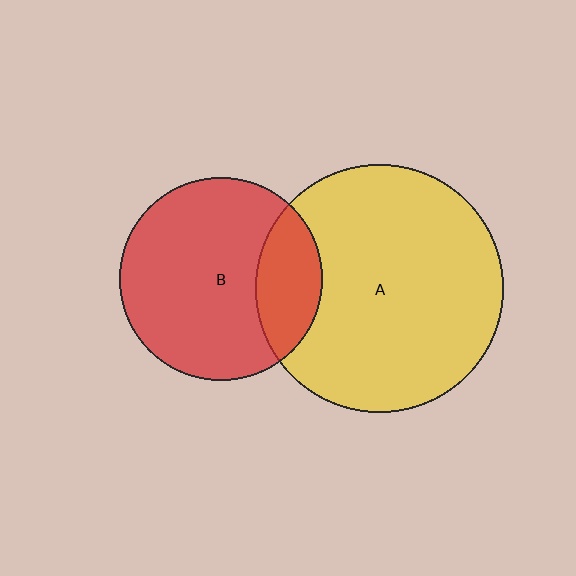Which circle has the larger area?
Circle A (yellow).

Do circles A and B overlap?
Yes.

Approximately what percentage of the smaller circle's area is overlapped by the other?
Approximately 20%.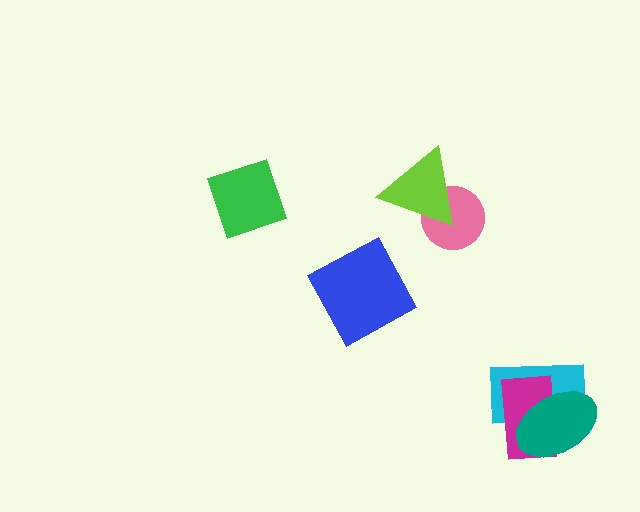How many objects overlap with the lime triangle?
1 object overlaps with the lime triangle.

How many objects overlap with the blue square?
0 objects overlap with the blue square.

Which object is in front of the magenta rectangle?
The teal ellipse is in front of the magenta rectangle.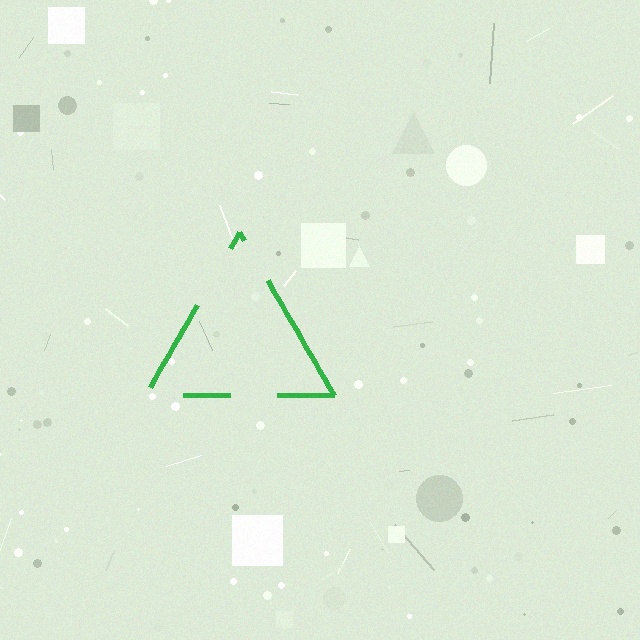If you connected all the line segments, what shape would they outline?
They would outline a triangle.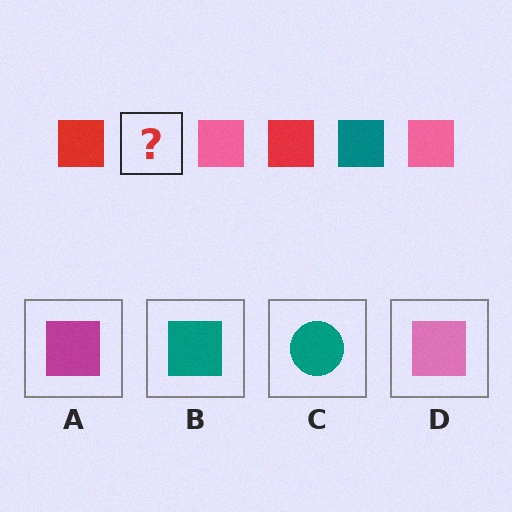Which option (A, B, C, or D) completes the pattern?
B.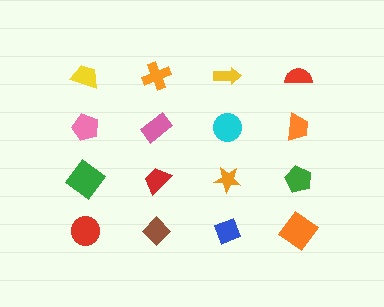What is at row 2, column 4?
An orange trapezoid.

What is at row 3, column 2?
A red trapezoid.